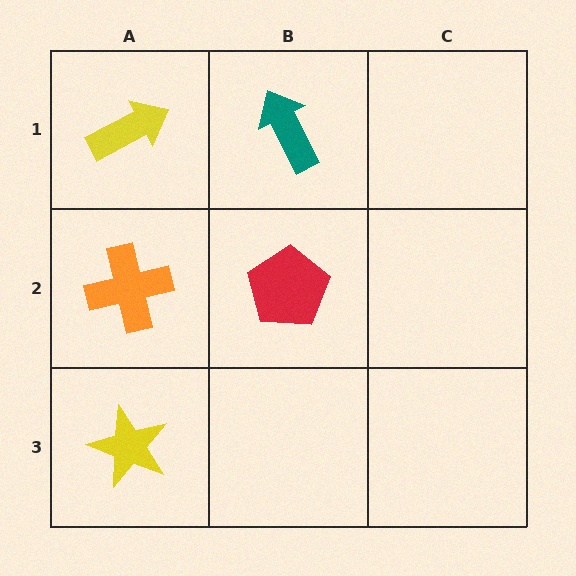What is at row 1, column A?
A yellow arrow.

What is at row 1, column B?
A teal arrow.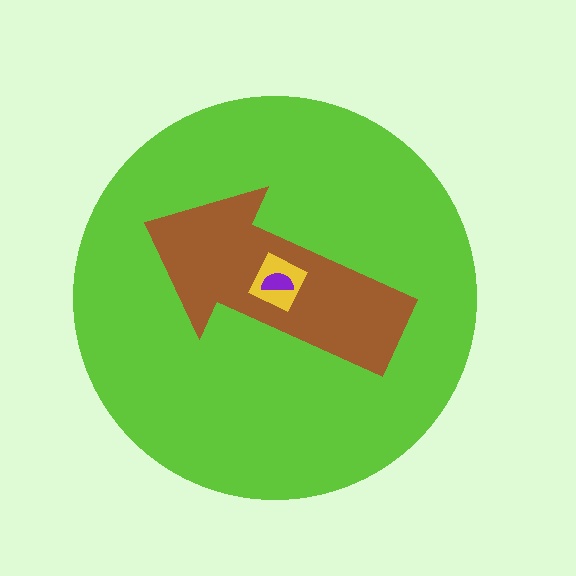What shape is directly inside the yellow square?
The purple semicircle.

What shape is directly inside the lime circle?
The brown arrow.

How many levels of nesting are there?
4.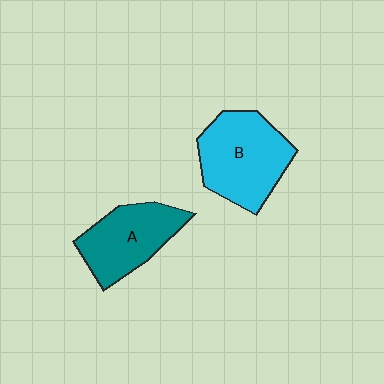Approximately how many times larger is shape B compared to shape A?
Approximately 1.2 times.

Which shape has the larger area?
Shape B (cyan).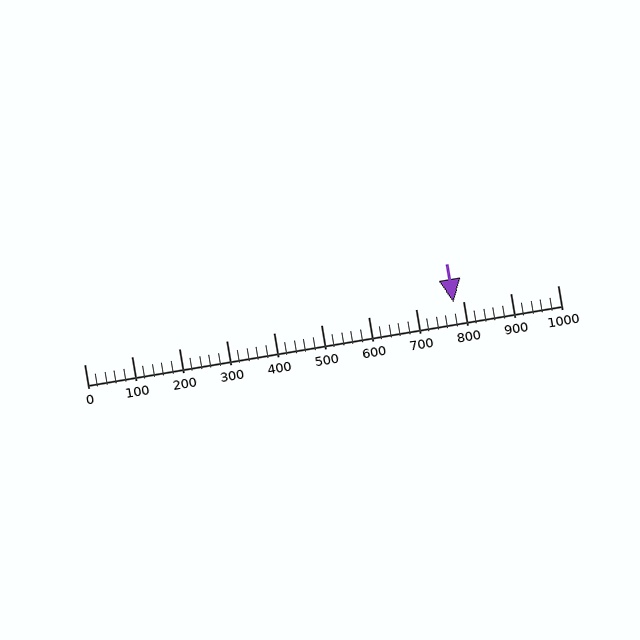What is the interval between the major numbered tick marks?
The major tick marks are spaced 100 units apart.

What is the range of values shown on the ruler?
The ruler shows values from 0 to 1000.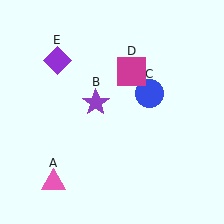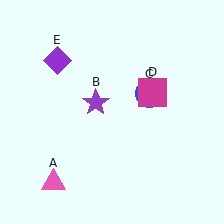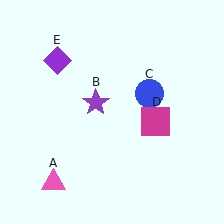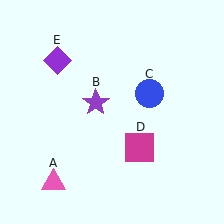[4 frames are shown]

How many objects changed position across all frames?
1 object changed position: magenta square (object D).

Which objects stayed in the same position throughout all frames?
Pink triangle (object A) and purple star (object B) and blue circle (object C) and purple diamond (object E) remained stationary.